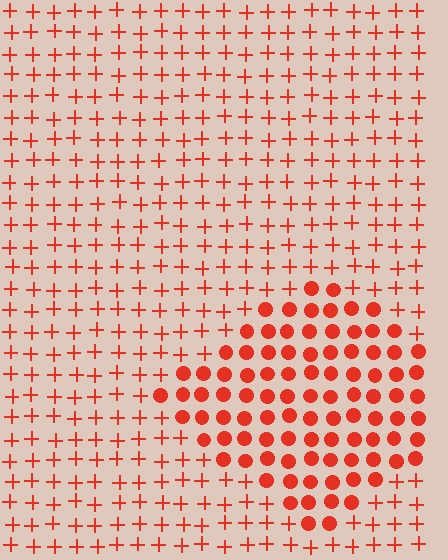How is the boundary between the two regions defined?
The boundary is defined by a change in element shape: circles inside vs. plus signs outside. All elements share the same color and spacing.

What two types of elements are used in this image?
The image uses circles inside the diamond region and plus signs outside it.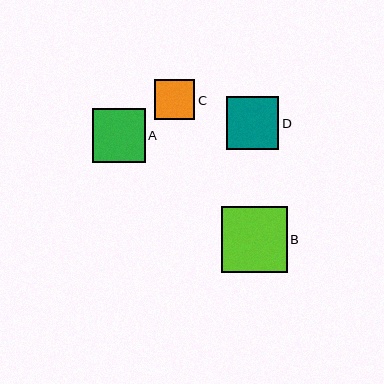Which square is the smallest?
Square C is the smallest with a size of approximately 40 pixels.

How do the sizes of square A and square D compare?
Square A and square D are approximately the same size.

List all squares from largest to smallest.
From largest to smallest: B, A, D, C.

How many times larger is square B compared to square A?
Square B is approximately 1.2 times the size of square A.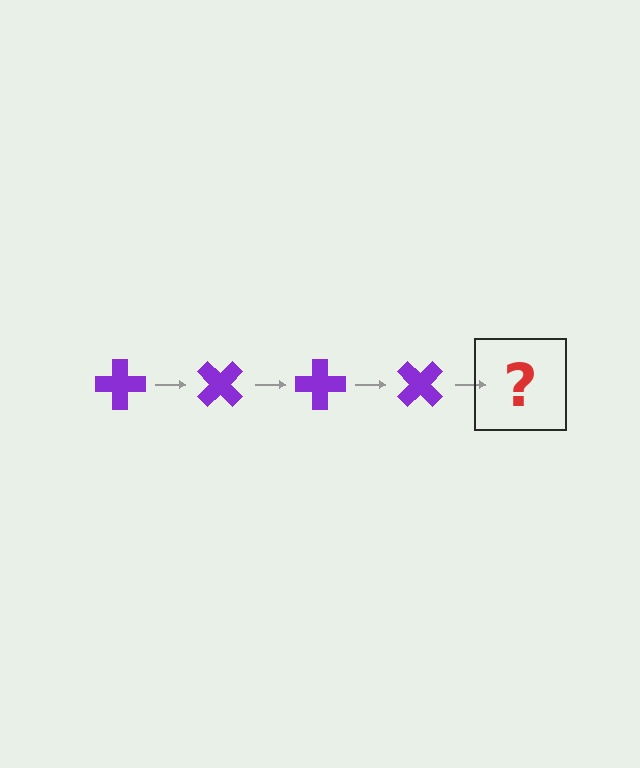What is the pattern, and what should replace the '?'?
The pattern is that the cross rotates 45 degrees each step. The '?' should be a purple cross rotated 180 degrees.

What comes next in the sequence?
The next element should be a purple cross rotated 180 degrees.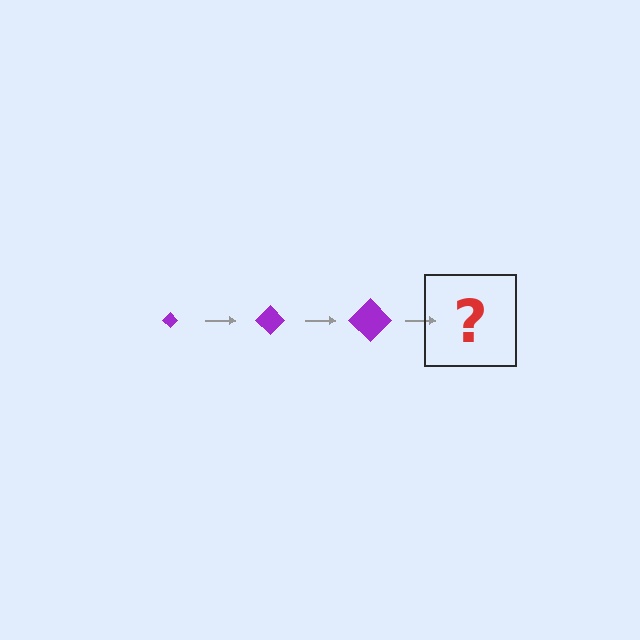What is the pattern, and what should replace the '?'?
The pattern is that the diamond gets progressively larger each step. The '?' should be a purple diamond, larger than the previous one.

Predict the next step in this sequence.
The next step is a purple diamond, larger than the previous one.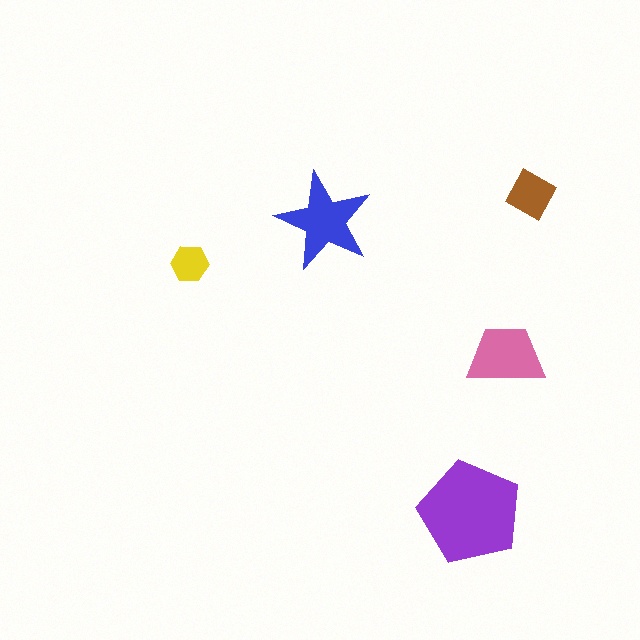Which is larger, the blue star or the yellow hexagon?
The blue star.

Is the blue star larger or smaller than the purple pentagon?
Smaller.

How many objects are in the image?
There are 5 objects in the image.